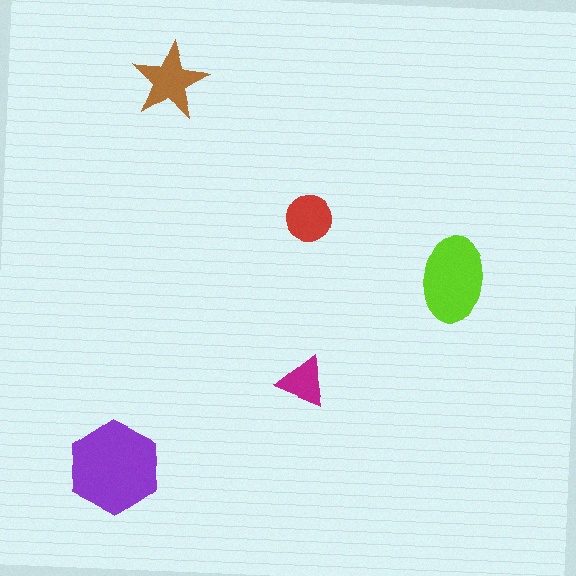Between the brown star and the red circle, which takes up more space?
The brown star.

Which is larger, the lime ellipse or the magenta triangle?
The lime ellipse.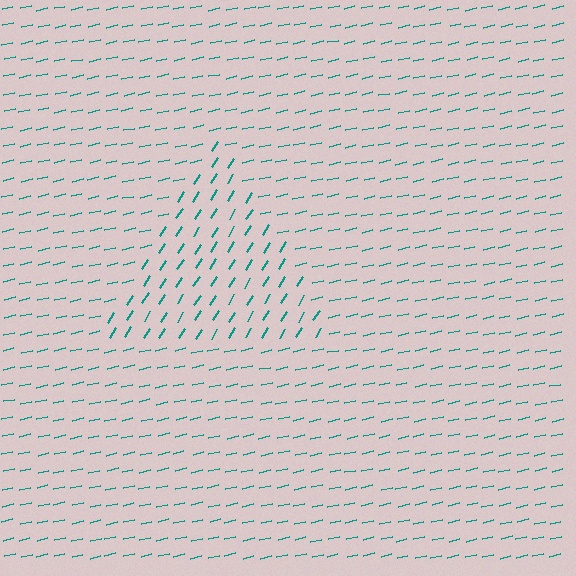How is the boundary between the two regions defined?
The boundary is defined purely by a change in line orientation (approximately 45 degrees difference). All lines are the same color and thickness.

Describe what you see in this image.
The image is filled with small teal line segments. A triangle region in the image has lines oriented differently from the surrounding lines, creating a visible texture boundary.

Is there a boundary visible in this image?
Yes, there is a texture boundary formed by a change in line orientation.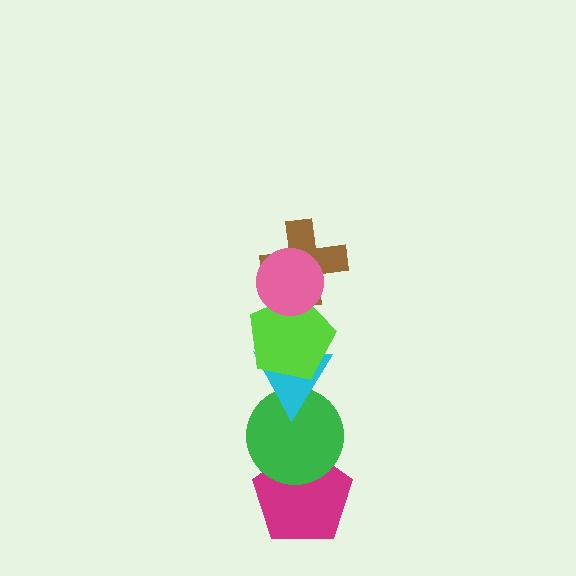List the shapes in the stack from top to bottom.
From top to bottom: the pink circle, the brown cross, the lime pentagon, the cyan triangle, the green circle, the magenta pentagon.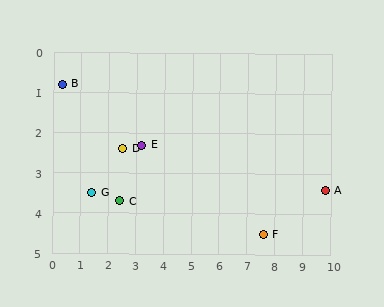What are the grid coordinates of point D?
Point D is at approximately (2.5, 2.4).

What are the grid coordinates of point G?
Point G is at approximately (1.4, 3.5).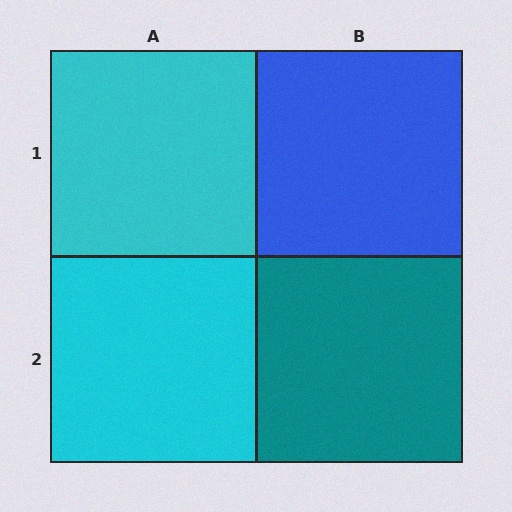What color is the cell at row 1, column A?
Cyan.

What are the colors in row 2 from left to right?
Cyan, teal.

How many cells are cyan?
2 cells are cyan.